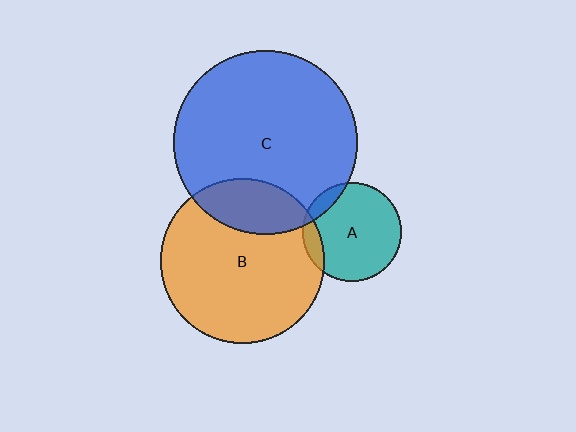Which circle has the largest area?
Circle C (blue).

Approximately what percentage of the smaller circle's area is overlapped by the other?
Approximately 10%.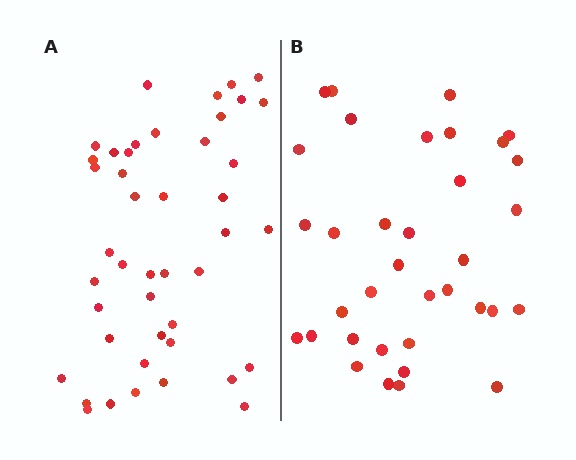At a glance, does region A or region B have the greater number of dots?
Region A (the left region) has more dots.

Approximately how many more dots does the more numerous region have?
Region A has roughly 8 or so more dots than region B.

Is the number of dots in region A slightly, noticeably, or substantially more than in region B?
Region A has noticeably more, but not dramatically so. The ratio is roughly 1.3 to 1.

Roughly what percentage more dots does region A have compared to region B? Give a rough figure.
About 25% more.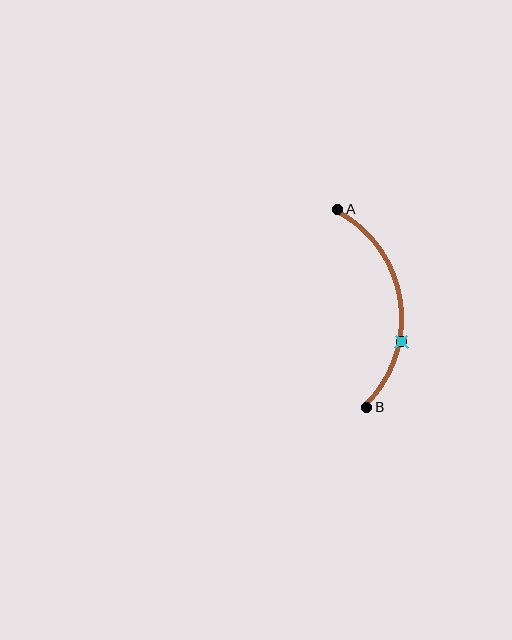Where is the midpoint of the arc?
The arc midpoint is the point on the curve farthest from the straight line joining A and B. It sits to the right of that line.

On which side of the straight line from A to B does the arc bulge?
The arc bulges to the right of the straight line connecting A and B.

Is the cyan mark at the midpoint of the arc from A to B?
No. The cyan mark lies on the arc but is closer to endpoint B. The arc midpoint would be at the point on the curve equidistant along the arc from both A and B.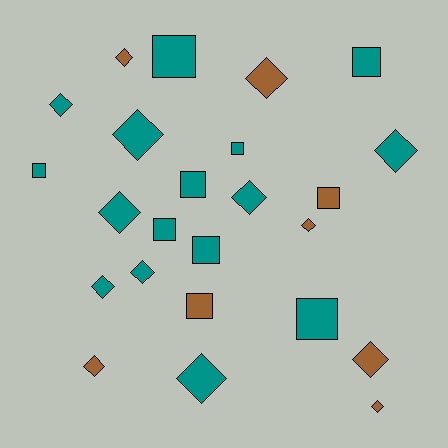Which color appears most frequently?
Teal, with 16 objects.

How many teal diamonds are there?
There are 8 teal diamonds.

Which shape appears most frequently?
Diamond, with 14 objects.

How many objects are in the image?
There are 24 objects.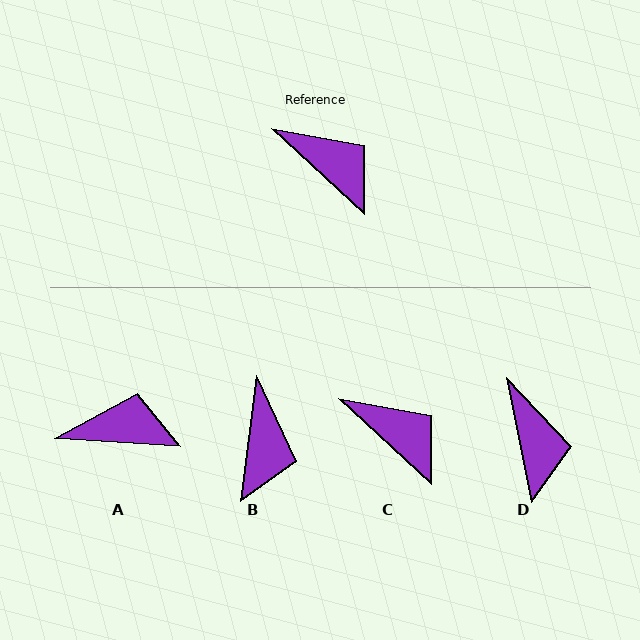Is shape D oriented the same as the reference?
No, it is off by about 36 degrees.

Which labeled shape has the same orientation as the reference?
C.